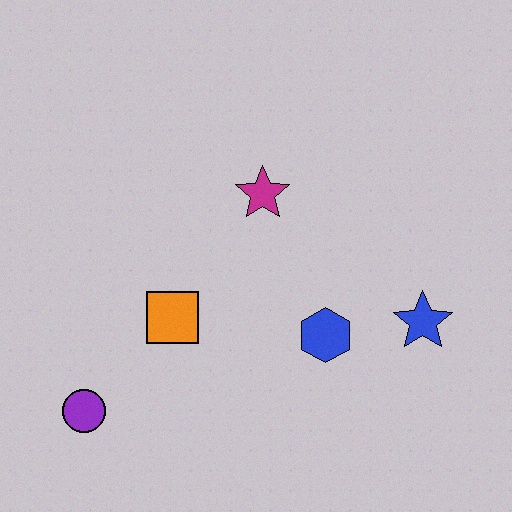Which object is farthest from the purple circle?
The blue star is farthest from the purple circle.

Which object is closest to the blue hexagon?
The blue star is closest to the blue hexagon.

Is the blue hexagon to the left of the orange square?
No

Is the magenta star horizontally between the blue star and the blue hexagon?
No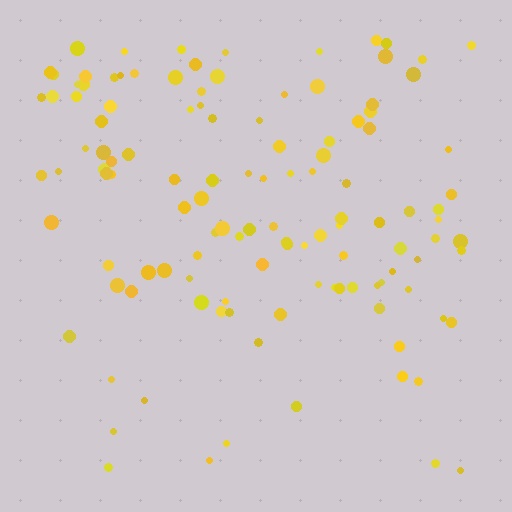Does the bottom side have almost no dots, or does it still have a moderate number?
Still a moderate number, just noticeably fewer than the top.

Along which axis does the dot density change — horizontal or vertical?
Vertical.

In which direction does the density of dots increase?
From bottom to top, with the top side densest.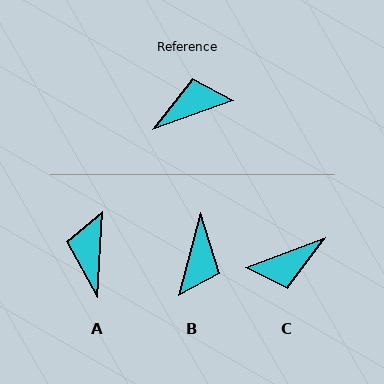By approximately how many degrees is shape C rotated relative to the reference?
Approximately 179 degrees clockwise.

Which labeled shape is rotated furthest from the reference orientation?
C, about 179 degrees away.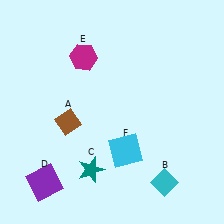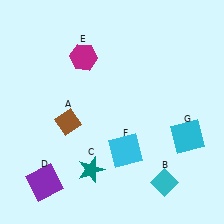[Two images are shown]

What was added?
A cyan square (G) was added in Image 2.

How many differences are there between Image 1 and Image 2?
There is 1 difference between the two images.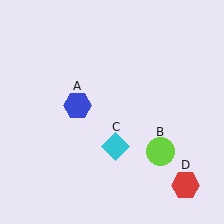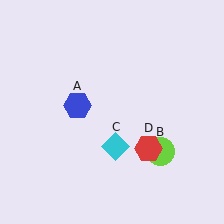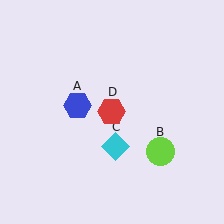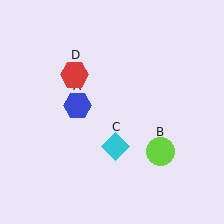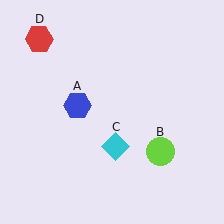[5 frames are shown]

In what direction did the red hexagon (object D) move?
The red hexagon (object D) moved up and to the left.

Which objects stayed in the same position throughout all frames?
Blue hexagon (object A) and lime circle (object B) and cyan diamond (object C) remained stationary.